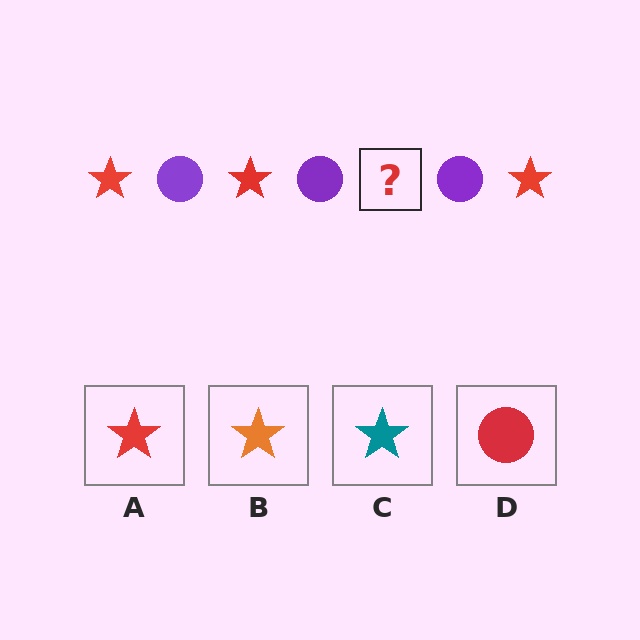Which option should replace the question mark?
Option A.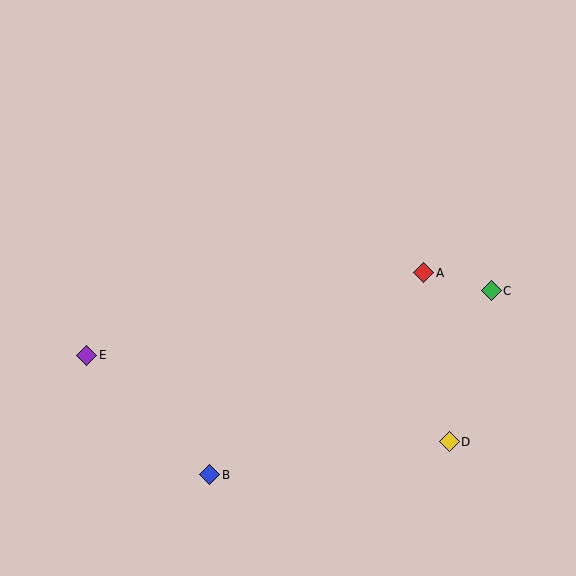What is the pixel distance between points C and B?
The distance between C and B is 336 pixels.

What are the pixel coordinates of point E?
Point E is at (87, 355).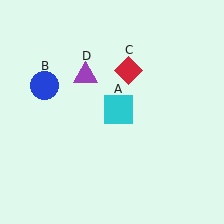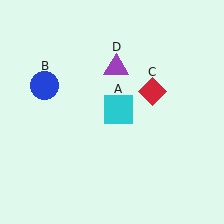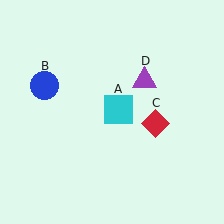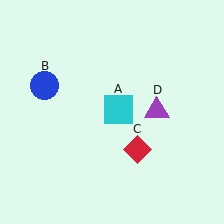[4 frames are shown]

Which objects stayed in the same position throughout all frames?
Cyan square (object A) and blue circle (object B) remained stationary.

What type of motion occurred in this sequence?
The red diamond (object C), purple triangle (object D) rotated clockwise around the center of the scene.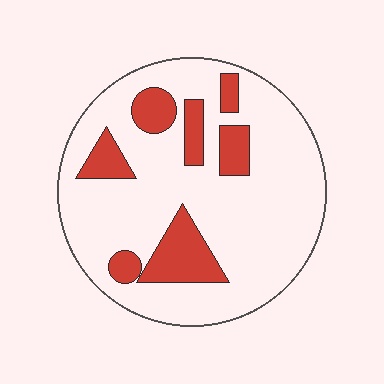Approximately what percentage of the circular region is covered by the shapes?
Approximately 20%.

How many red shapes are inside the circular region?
7.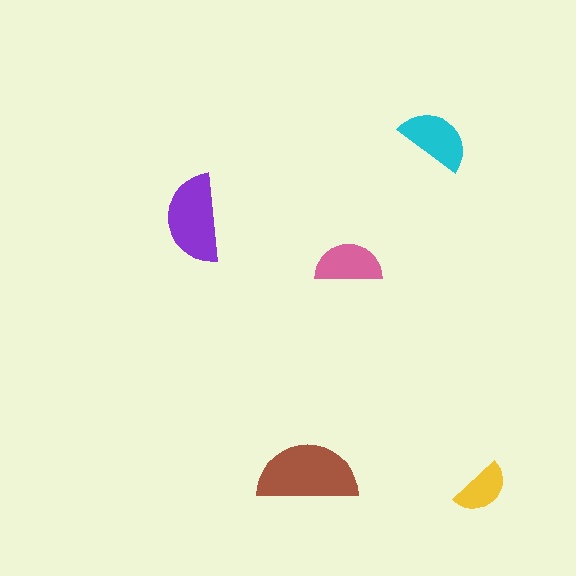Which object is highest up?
The cyan semicircle is topmost.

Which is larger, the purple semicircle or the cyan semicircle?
The purple one.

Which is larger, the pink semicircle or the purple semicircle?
The purple one.